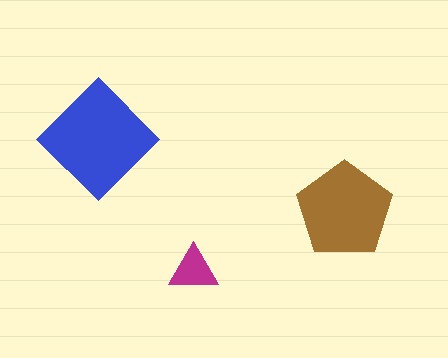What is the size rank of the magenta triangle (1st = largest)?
3rd.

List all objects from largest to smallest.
The blue diamond, the brown pentagon, the magenta triangle.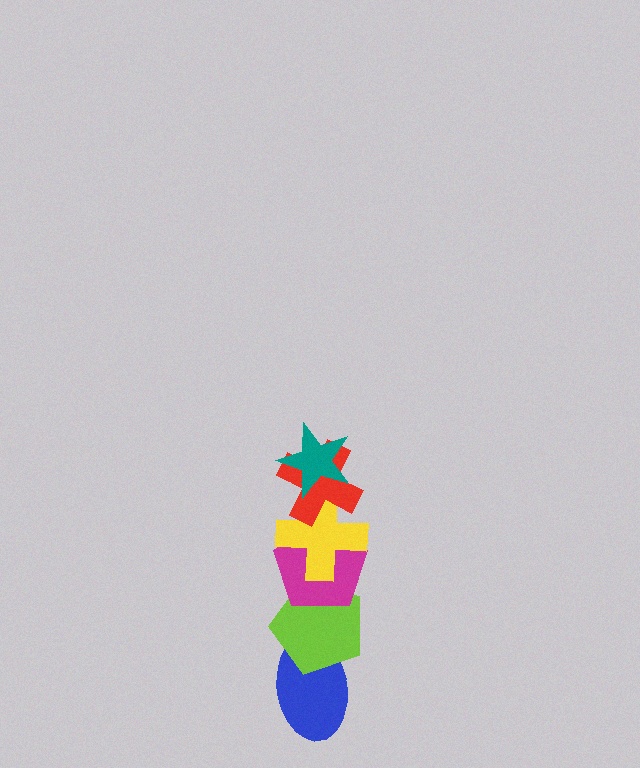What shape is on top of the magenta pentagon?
The yellow cross is on top of the magenta pentagon.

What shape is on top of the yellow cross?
The red cross is on top of the yellow cross.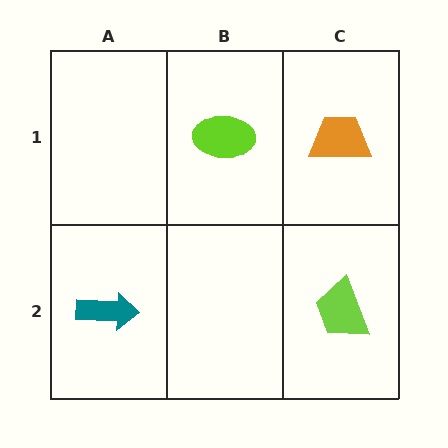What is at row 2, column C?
A lime trapezoid.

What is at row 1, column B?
A lime ellipse.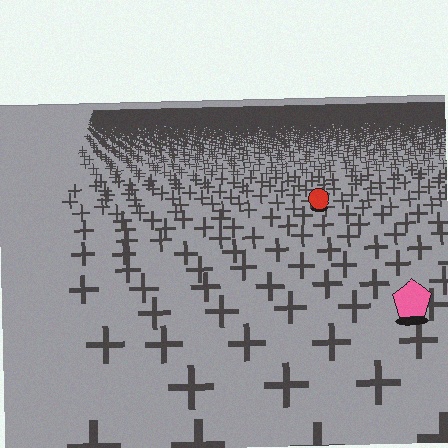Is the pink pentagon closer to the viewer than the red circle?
Yes. The pink pentagon is closer — you can tell from the texture gradient: the ground texture is coarser near it.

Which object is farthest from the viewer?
The red circle is farthest from the viewer. It appears smaller and the ground texture around it is denser.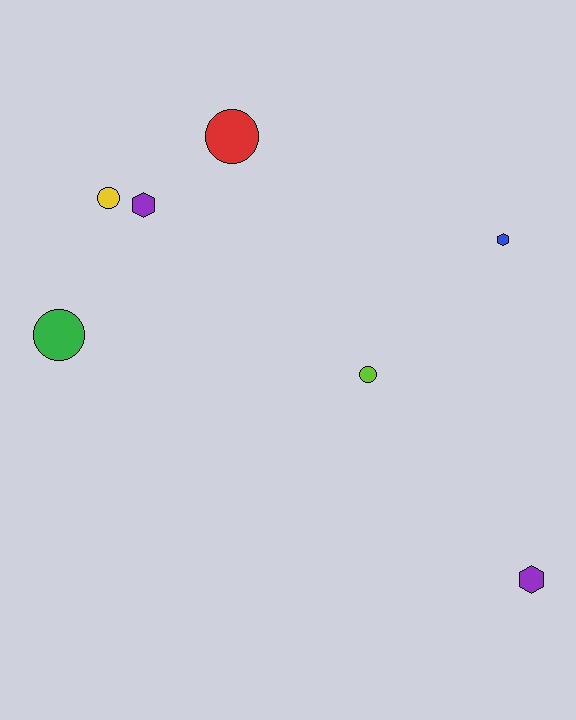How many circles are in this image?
There are 4 circles.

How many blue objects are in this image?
There is 1 blue object.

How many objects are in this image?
There are 7 objects.